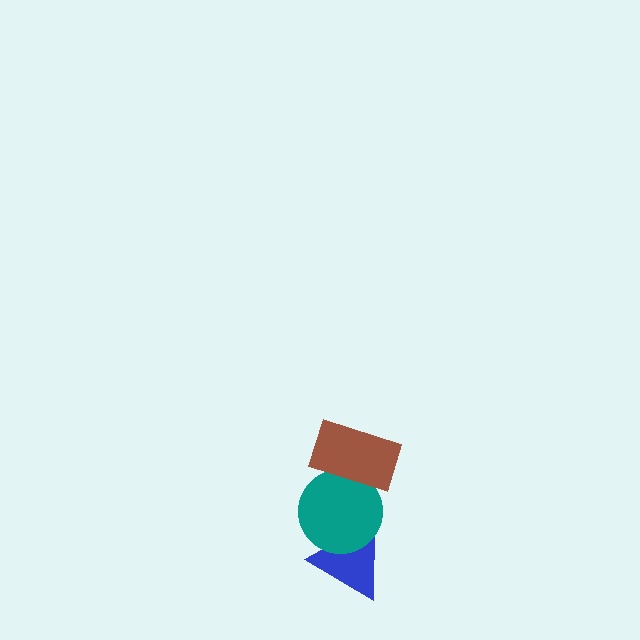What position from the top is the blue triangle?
The blue triangle is 3rd from the top.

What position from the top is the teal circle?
The teal circle is 2nd from the top.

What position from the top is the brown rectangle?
The brown rectangle is 1st from the top.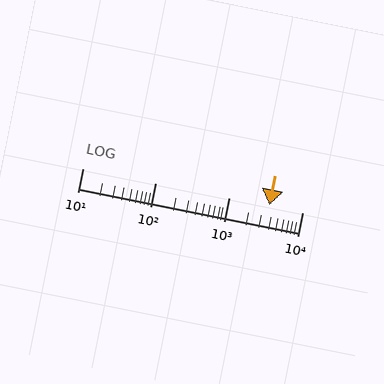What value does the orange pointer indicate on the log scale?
The pointer indicates approximately 3600.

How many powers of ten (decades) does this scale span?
The scale spans 3 decades, from 10 to 10000.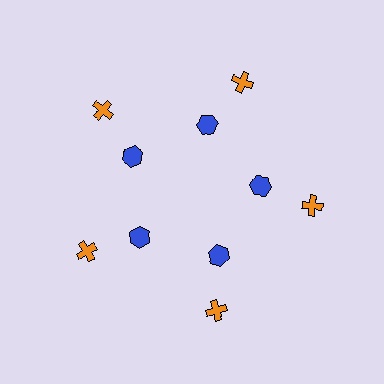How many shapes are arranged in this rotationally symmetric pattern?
There are 10 shapes, arranged in 5 groups of 2.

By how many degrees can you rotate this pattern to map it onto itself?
The pattern maps onto itself every 72 degrees of rotation.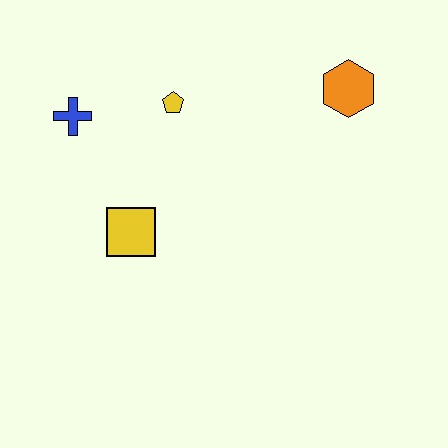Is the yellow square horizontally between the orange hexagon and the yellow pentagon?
No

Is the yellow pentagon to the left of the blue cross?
No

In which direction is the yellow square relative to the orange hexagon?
The yellow square is to the left of the orange hexagon.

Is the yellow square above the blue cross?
No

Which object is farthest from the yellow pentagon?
The orange hexagon is farthest from the yellow pentagon.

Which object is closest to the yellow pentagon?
The blue cross is closest to the yellow pentagon.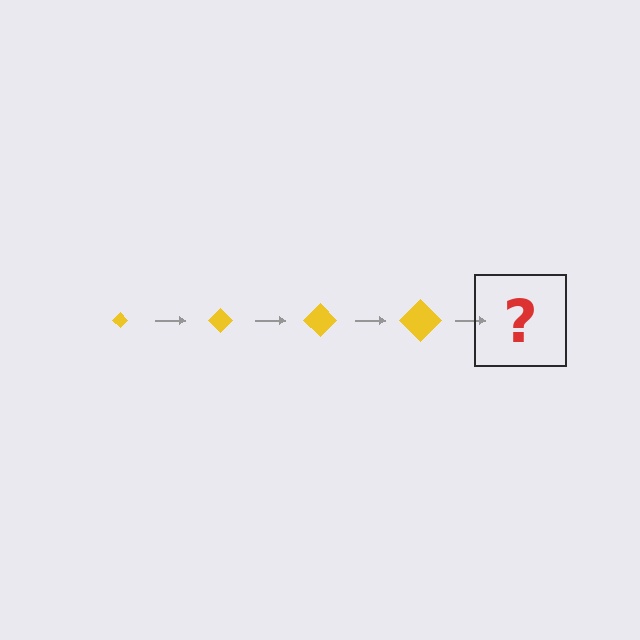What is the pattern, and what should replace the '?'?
The pattern is that the diamond gets progressively larger each step. The '?' should be a yellow diamond, larger than the previous one.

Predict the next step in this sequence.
The next step is a yellow diamond, larger than the previous one.